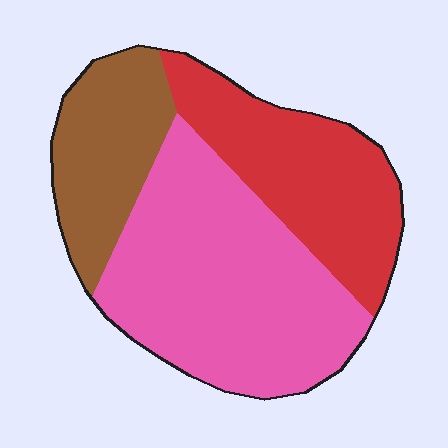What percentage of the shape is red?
Red takes up about one third (1/3) of the shape.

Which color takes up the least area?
Brown, at roughly 20%.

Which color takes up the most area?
Pink, at roughly 50%.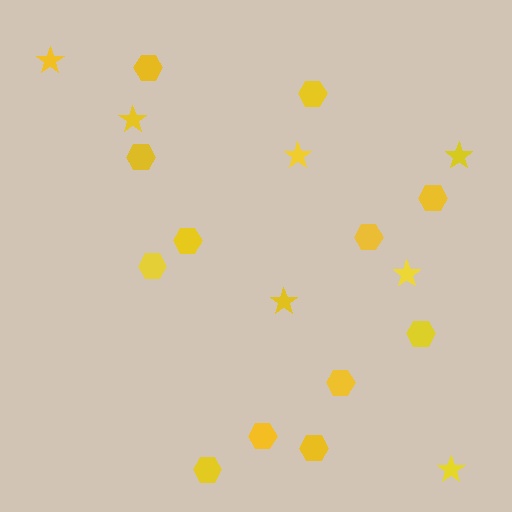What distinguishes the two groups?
There are 2 groups: one group of hexagons (12) and one group of stars (7).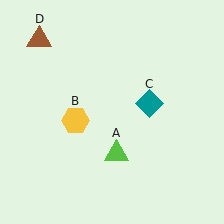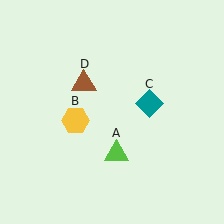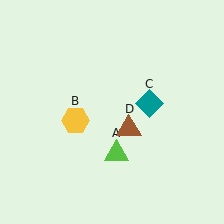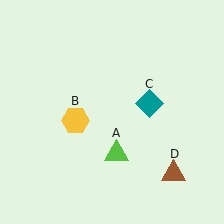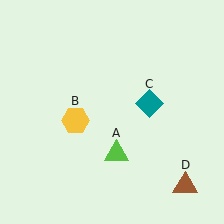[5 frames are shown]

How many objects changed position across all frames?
1 object changed position: brown triangle (object D).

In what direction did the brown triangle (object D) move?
The brown triangle (object D) moved down and to the right.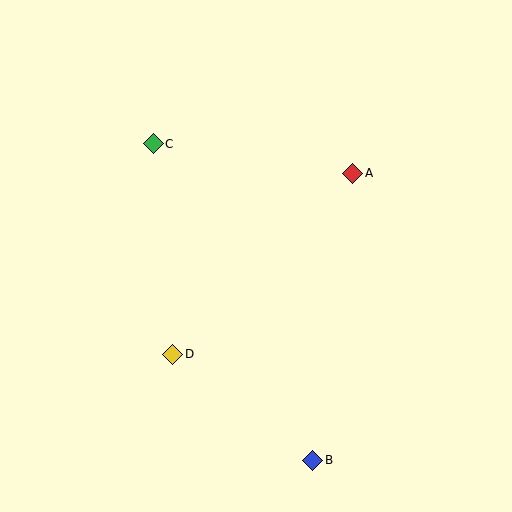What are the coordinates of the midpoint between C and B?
The midpoint between C and B is at (233, 302).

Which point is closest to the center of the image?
Point A at (353, 173) is closest to the center.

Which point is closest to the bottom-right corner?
Point B is closest to the bottom-right corner.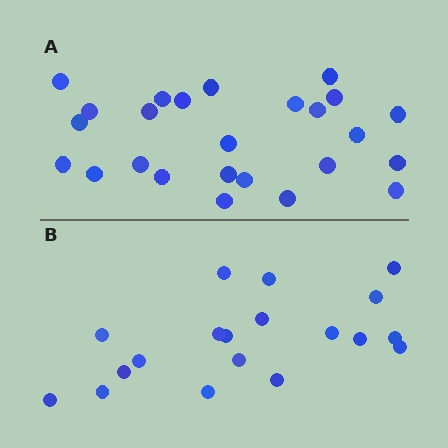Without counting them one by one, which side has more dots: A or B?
Region A (the top region) has more dots.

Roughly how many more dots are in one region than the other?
Region A has about 6 more dots than region B.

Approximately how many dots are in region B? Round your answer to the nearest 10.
About 20 dots. (The exact count is 19, which rounds to 20.)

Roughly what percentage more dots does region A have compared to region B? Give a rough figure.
About 30% more.